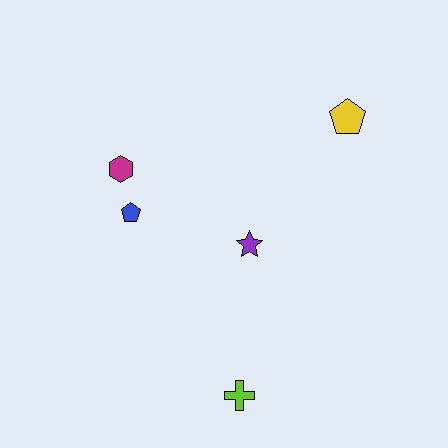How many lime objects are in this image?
There is 1 lime object.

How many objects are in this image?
There are 5 objects.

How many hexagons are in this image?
There is 1 hexagon.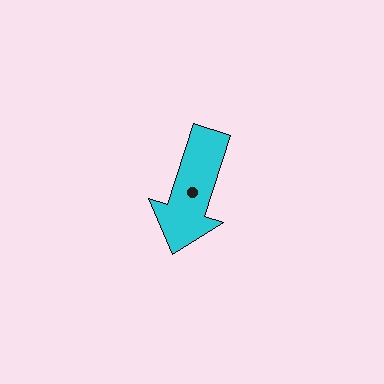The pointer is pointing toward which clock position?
Roughly 7 o'clock.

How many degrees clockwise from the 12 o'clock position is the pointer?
Approximately 198 degrees.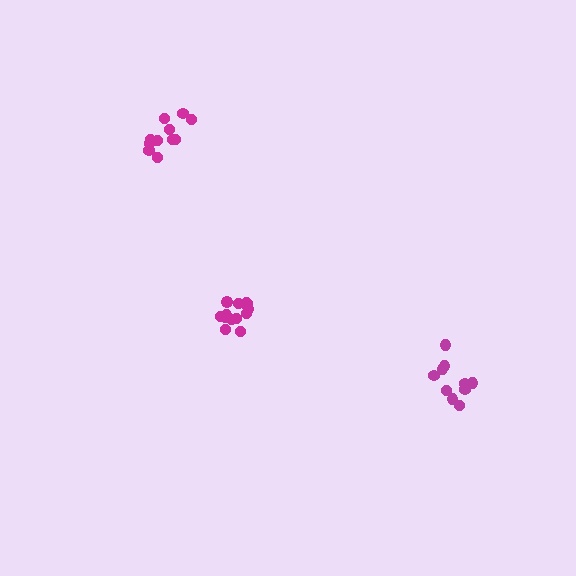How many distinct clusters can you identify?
There are 3 distinct clusters.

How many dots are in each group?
Group 1: 14 dots, Group 2: 11 dots, Group 3: 10 dots (35 total).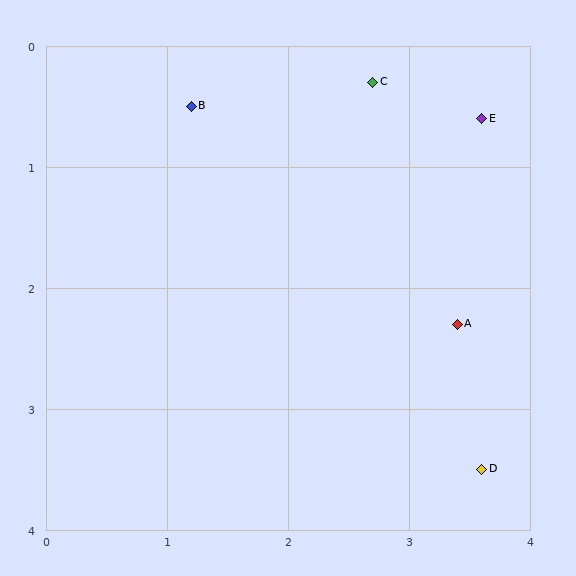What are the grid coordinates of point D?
Point D is at approximately (3.6, 3.5).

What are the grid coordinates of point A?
Point A is at approximately (3.4, 2.3).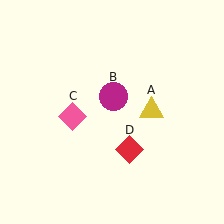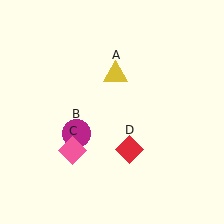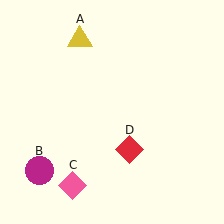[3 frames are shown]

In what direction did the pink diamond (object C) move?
The pink diamond (object C) moved down.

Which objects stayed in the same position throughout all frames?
Red diamond (object D) remained stationary.